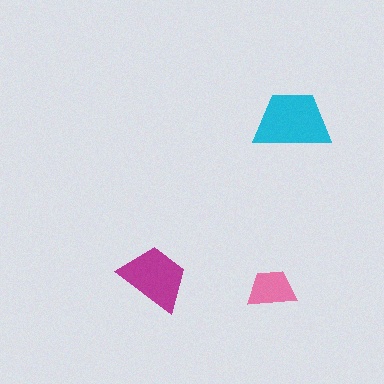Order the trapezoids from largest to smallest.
the cyan one, the magenta one, the pink one.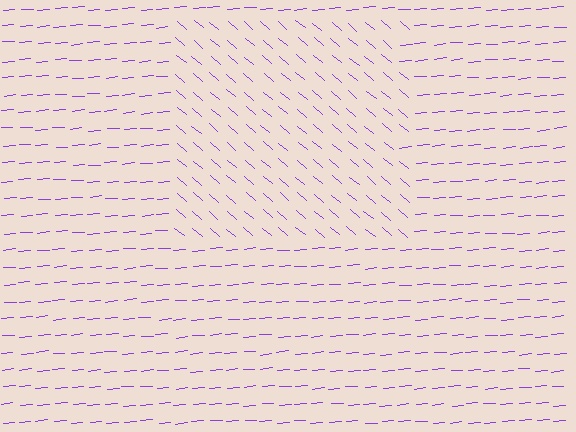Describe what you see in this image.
The image is filled with small purple line segments. A rectangle region in the image has lines oriented differently from the surrounding lines, creating a visible texture boundary.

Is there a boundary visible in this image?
Yes, there is a texture boundary formed by a change in line orientation.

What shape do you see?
I see a rectangle.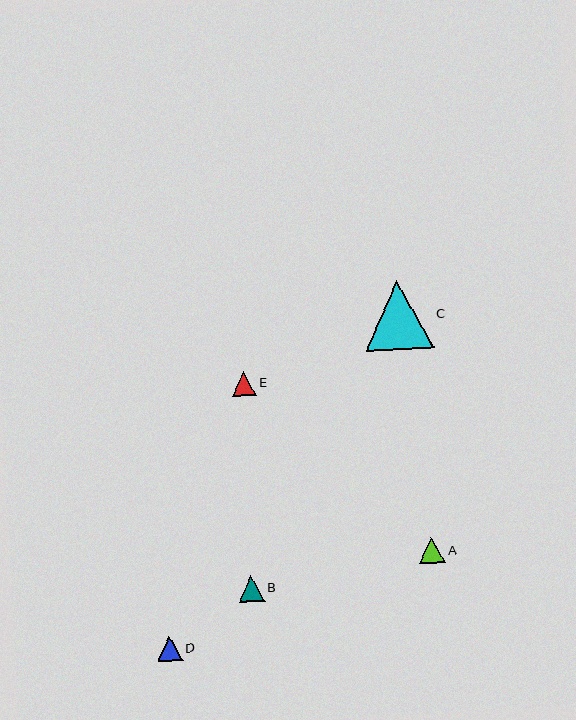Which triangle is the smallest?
Triangle E is the smallest with a size of approximately 24 pixels.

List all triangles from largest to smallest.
From largest to smallest: C, B, A, D, E.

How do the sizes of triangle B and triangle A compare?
Triangle B and triangle A are approximately the same size.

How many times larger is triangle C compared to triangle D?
Triangle C is approximately 2.8 times the size of triangle D.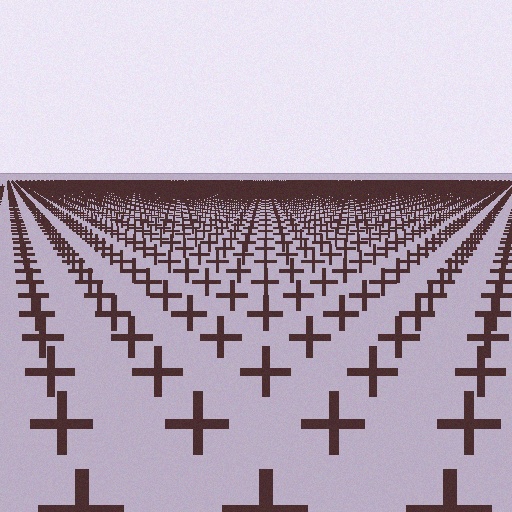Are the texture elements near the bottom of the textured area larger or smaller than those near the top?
Larger. Near the bottom, elements are closer to the viewer and appear at a bigger on-screen size.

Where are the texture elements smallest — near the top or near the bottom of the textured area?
Near the top.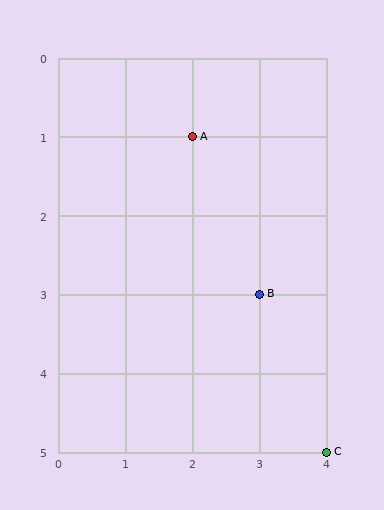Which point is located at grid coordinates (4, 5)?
Point C is at (4, 5).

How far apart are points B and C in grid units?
Points B and C are 1 column and 2 rows apart (about 2.2 grid units diagonally).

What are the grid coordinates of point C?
Point C is at grid coordinates (4, 5).